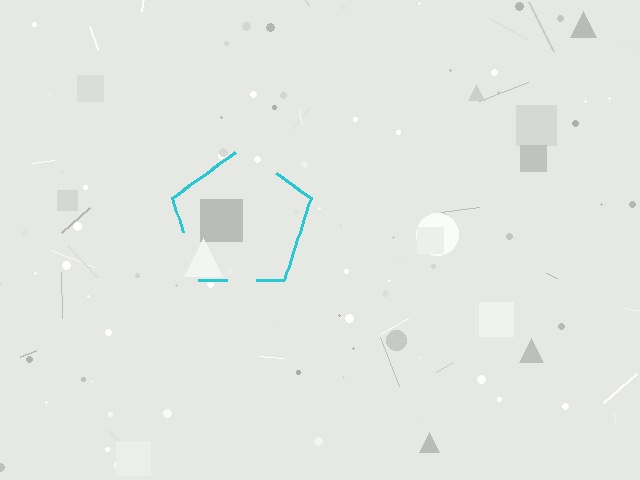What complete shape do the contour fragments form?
The contour fragments form a pentagon.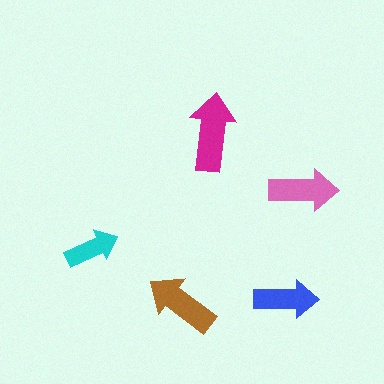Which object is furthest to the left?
The cyan arrow is leftmost.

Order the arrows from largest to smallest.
the magenta one, the brown one, the pink one, the blue one, the cyan one.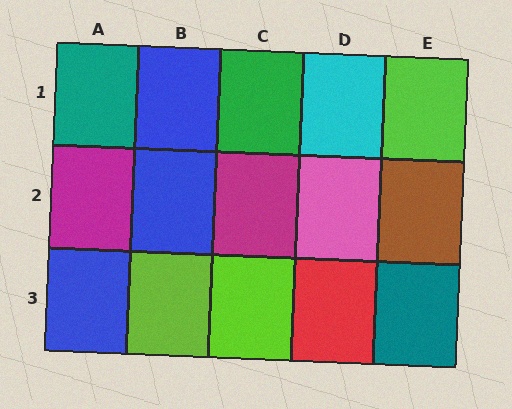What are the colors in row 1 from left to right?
Teal, blue, green, cyan, lime.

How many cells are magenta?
2 cells are magenta.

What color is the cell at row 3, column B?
Lime.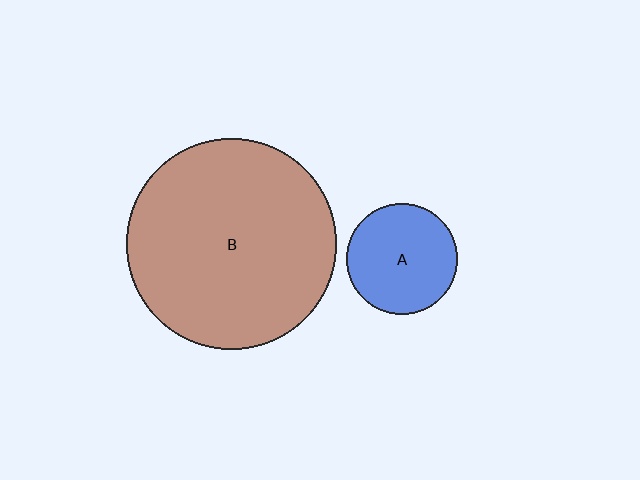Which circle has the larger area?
Circle B (brown).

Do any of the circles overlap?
No, none of the circles overlap.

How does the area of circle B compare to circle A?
Approximately 3.6 times.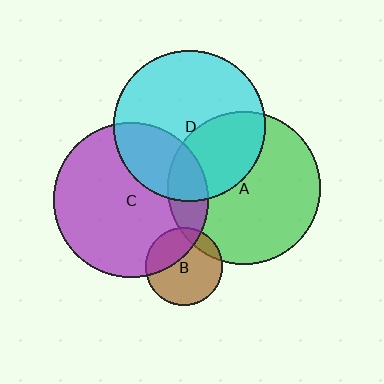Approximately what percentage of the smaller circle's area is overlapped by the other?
Approximately 35%.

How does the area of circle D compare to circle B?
Approximately 3.8 times.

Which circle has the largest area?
Circle C (purple).